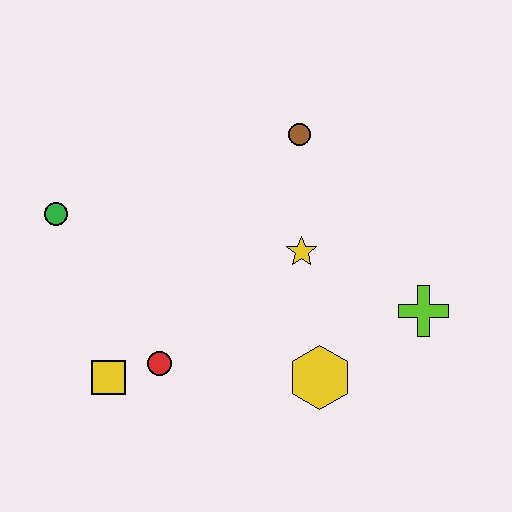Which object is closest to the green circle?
The yellow square is closest to the green circle.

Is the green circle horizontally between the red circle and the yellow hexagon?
No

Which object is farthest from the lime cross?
The green circle is farthest from the lime cross.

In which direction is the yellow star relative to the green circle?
The yellow star is to the right of the green circle.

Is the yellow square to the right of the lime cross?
No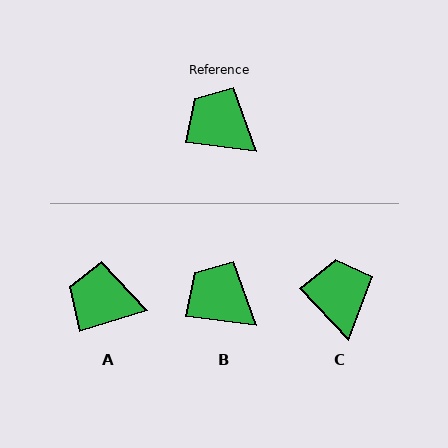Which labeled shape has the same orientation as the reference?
B.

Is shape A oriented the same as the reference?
No, it is off by about 24 degrees.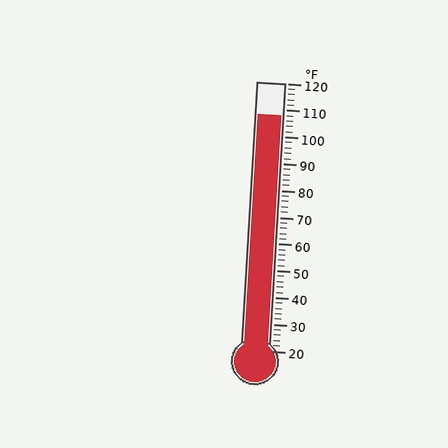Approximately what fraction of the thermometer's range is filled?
The thermometer is filled to approximately 90% of its range.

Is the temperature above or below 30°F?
The temperature is above 30°F.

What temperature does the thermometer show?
The thermometer shows approximately 108°F.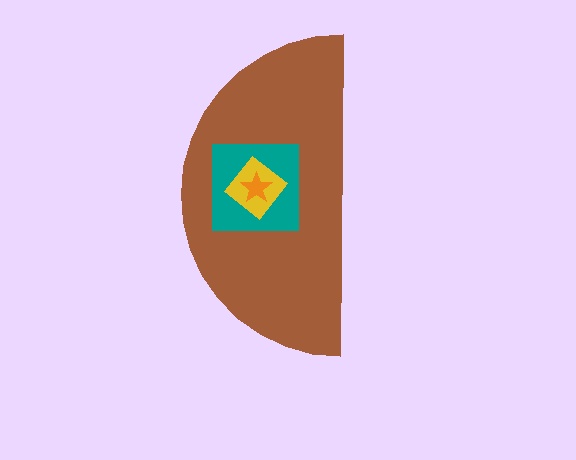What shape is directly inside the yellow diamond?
The orange star.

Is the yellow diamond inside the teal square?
Yes.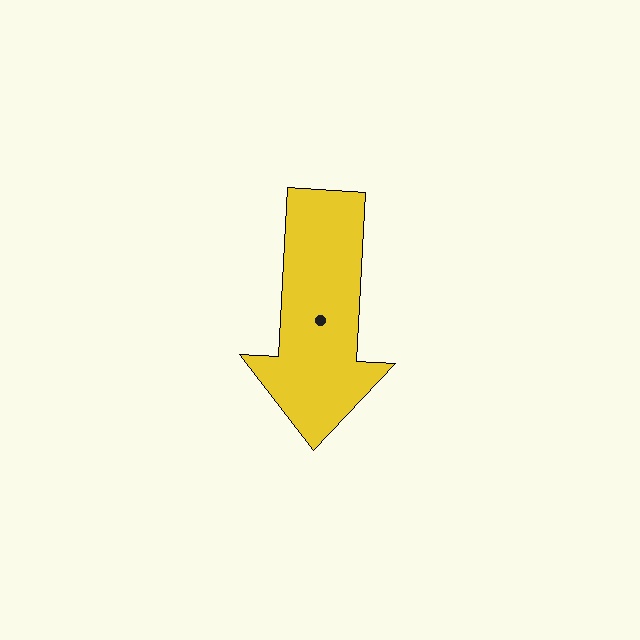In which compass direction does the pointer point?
South.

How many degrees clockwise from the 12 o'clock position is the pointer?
Approximately 183 degrees.